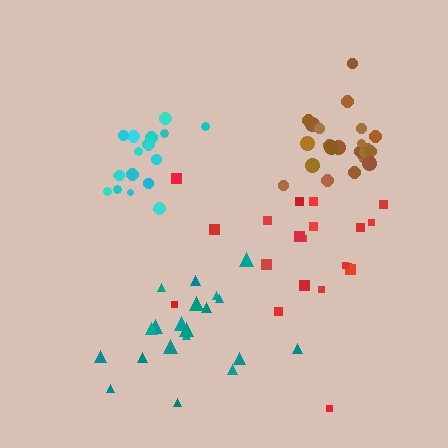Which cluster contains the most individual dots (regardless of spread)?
Brown (22).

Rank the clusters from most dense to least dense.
brown, cyan, teal, red.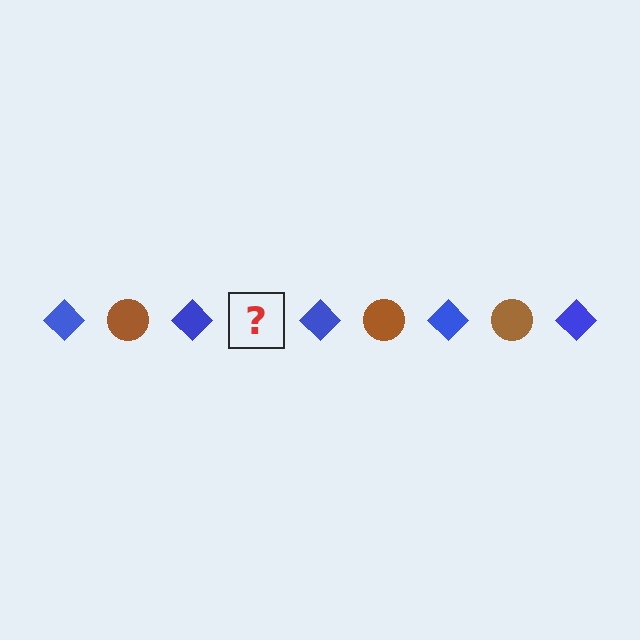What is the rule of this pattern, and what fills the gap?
The rule is that the pattern alternates between blue diamond and brown circle. The gap should be filled with a brown circle.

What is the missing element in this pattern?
The missing element is a brown circle.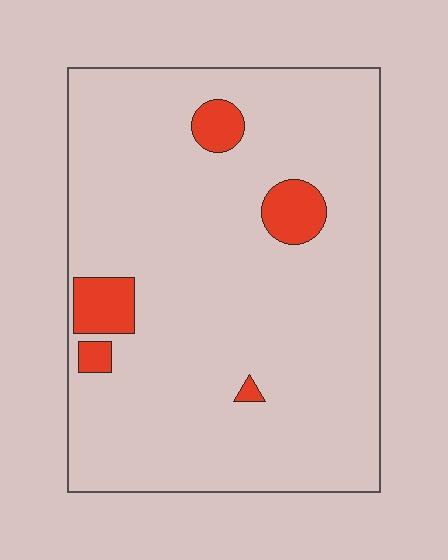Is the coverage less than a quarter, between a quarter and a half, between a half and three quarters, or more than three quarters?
Less than a quarter.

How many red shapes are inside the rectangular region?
5.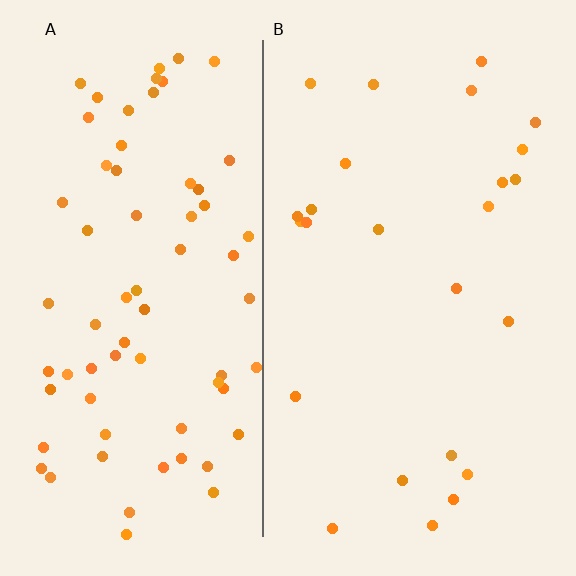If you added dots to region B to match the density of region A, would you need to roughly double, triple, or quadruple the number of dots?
Approximately triple.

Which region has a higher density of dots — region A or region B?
A (the left).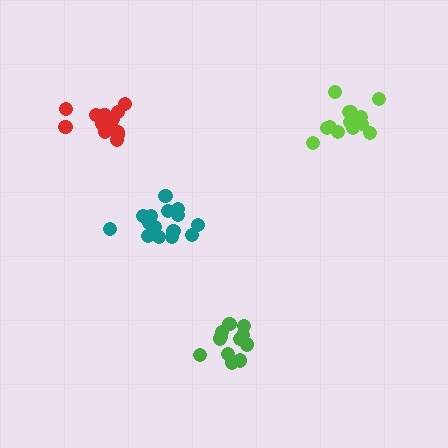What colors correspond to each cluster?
The clusters are colored: teal, lime, green, red.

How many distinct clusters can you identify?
There are 4 distinct clusters.